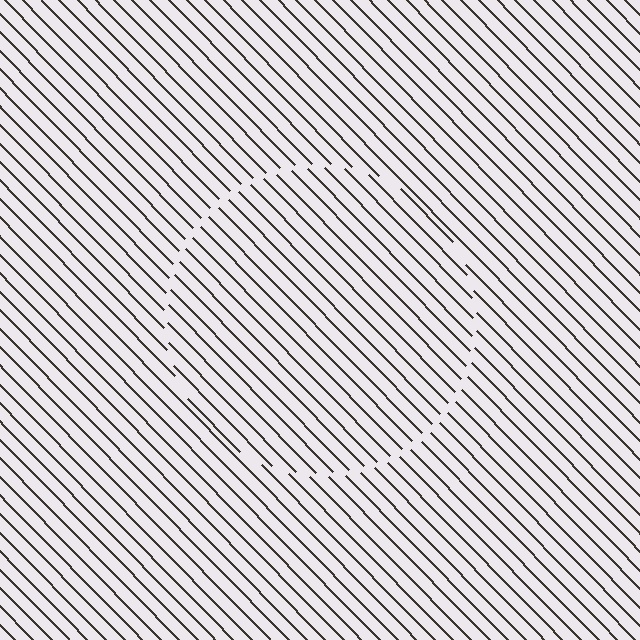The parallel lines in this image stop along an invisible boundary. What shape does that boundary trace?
An illusory circle. The interior of the shape contains the same grating, shifted by half a period — the contour is defined by the phase discontinuity where line-ends from the inner and outer gratings abut.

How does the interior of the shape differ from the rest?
The interior of the shape contains the same grating, shifted by half a period — the contour is defined by the phase discontinuity where line-ends from the inner and outer gratings abut.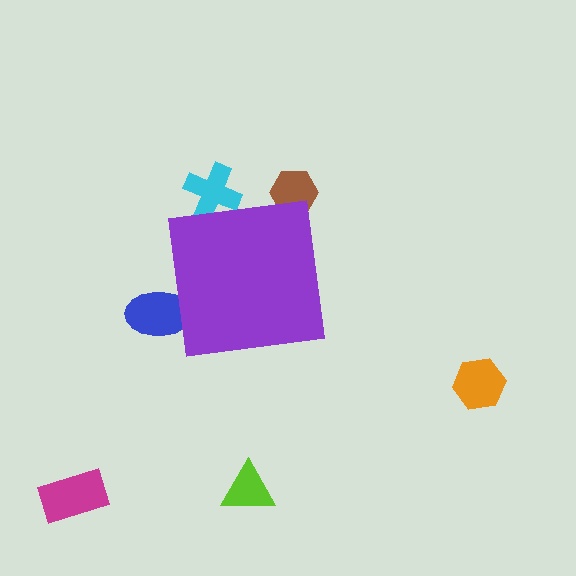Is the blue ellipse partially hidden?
Yes, the blue ellipse is partially hidden behind the purple square.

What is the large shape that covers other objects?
A purple square.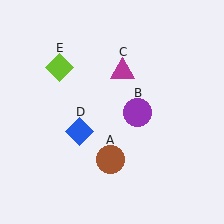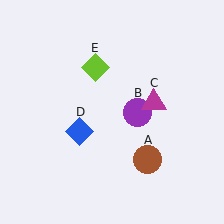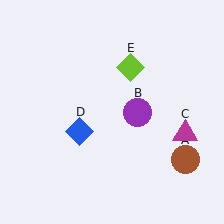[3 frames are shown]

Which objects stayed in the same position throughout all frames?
Purple circle (object B) and blue diamond (object D) remained stationary.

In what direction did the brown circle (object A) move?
The brown circle (object A) moved right.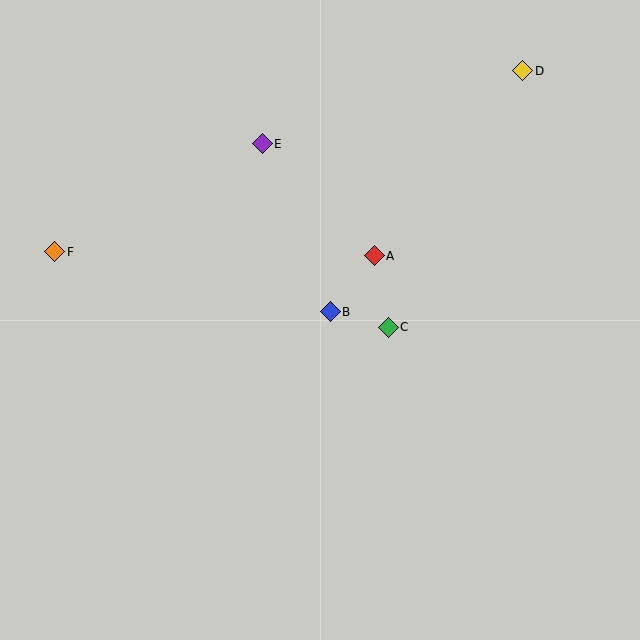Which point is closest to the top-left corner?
Point F is closest to the top-left corner.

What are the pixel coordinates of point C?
Point C is at (388, 327).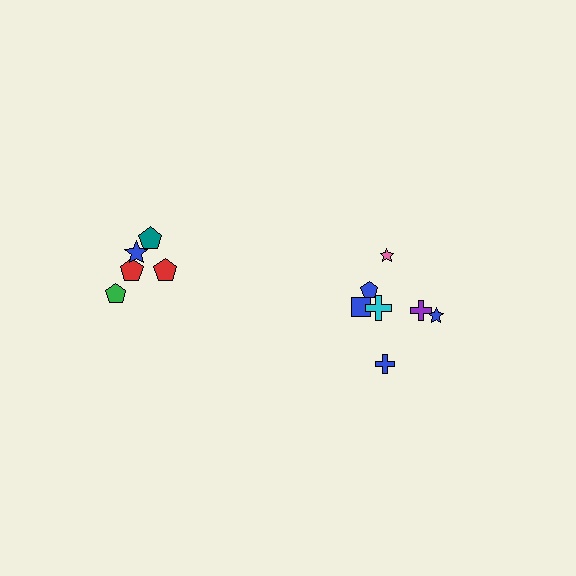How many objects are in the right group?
There are 7 objects.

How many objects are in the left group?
There are 5 objects.